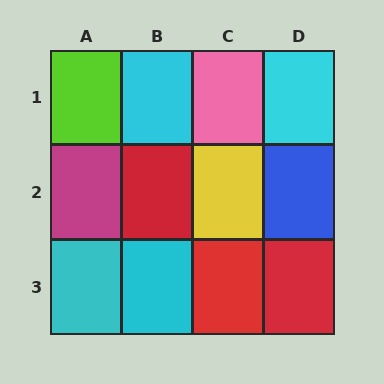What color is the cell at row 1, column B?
Cyan.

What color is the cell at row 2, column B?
Red.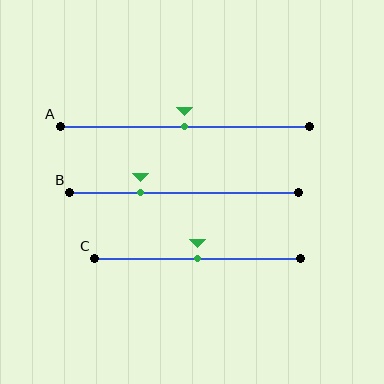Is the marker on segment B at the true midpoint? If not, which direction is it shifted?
No, the marker on segment B is shifted to the left by about 19% of the segment length.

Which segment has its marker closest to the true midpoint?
Segment A has its marker closest to the true midpoint.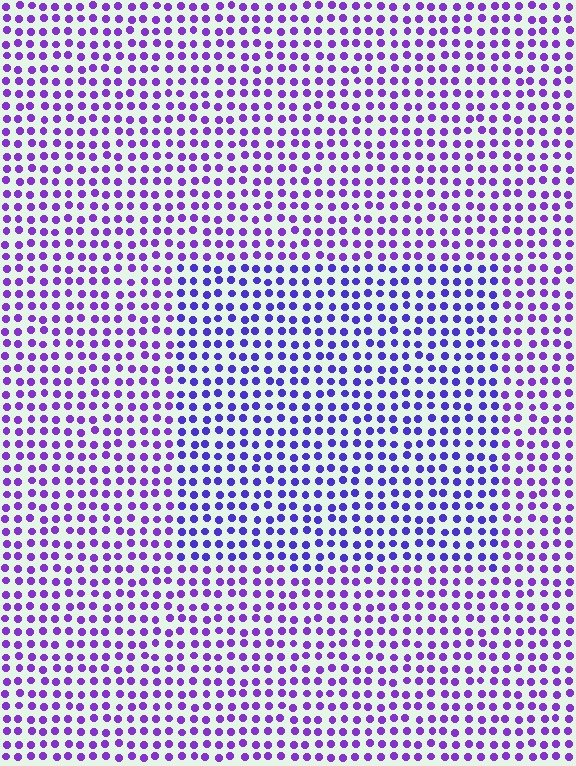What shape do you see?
I see a rectangle.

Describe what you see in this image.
The image is filled with small purple elements in a uniform arrangement. A rectangle-shaped region is visible where the elements are tinted to a slightly different hue, forming a subtle color boundary.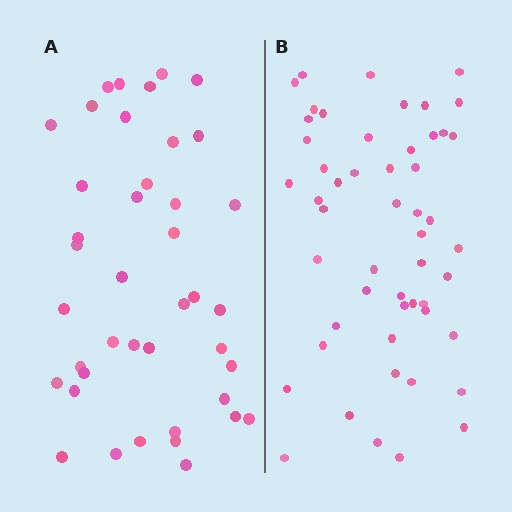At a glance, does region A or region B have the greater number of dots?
Region B (the right region) has more dots.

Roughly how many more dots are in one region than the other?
Region B has roughly 12 or so more dots than region A.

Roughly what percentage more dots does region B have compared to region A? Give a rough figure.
About 25% more.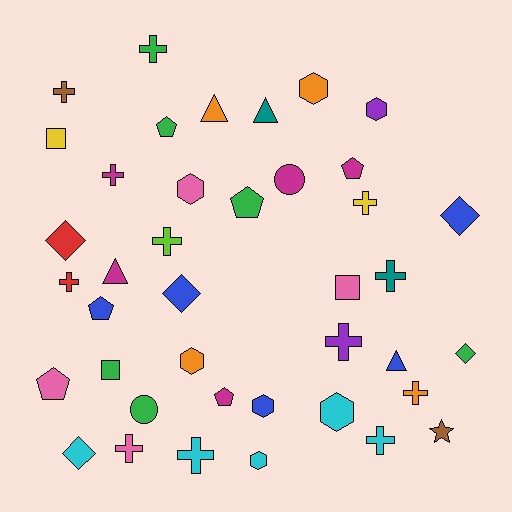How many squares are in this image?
There are 3 squares.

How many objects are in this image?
There are 40 objects.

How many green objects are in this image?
There are 6 green objects.